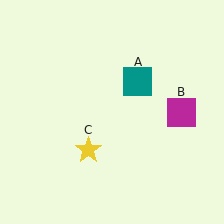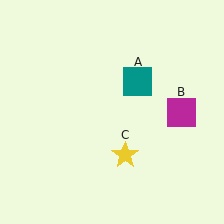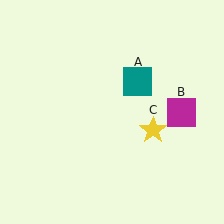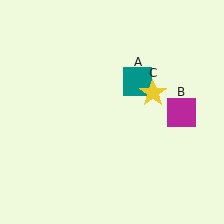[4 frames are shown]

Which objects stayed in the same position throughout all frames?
Teal square (object A) and magenta square (object B) remained stationary.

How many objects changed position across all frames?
1 object changed position: yellow star (object C).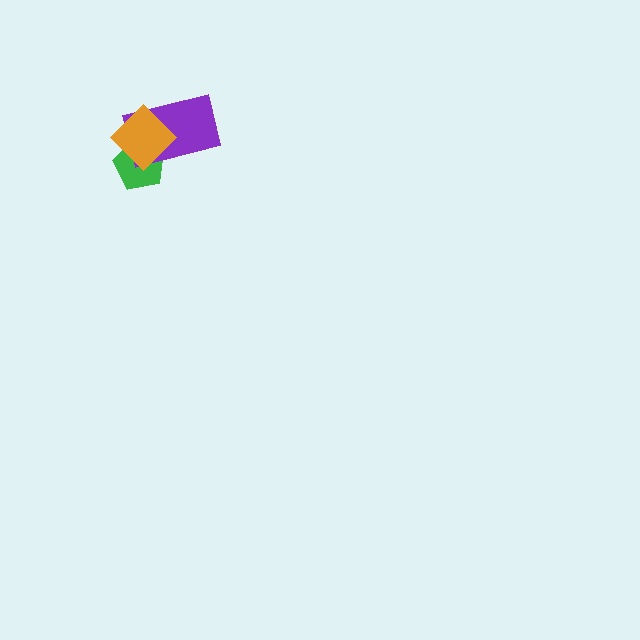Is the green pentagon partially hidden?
Yes, it is partially covered by another shape.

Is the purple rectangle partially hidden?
Yes, it is partially covered by another shape.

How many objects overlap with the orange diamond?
2 objects overlap with the orange diamond.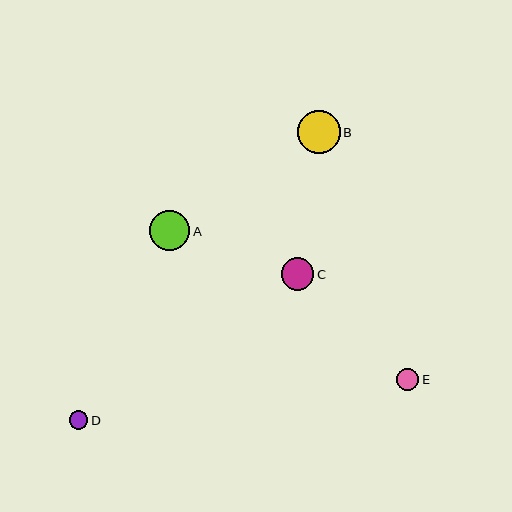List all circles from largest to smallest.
From largest to smallest: B, A, C, E, D.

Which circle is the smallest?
Circle D is the smallest with a size of approximately 19 pixels.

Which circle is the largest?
Circle B is the largest with a size of approximately 43 pixels.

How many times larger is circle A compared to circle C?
Circle A is approximately 1.2 times the size of circle C.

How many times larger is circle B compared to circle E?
Circle B is approximately 1.9 times the size of circle E.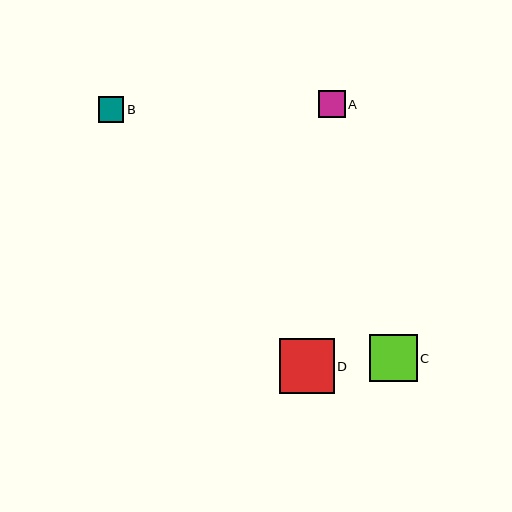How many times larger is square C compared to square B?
Square C is approximately 1.8 times the size of square B.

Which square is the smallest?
Square B is the smallest with a size of approximately 26 pixels.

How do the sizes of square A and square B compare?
Square A and square B are approximately the same size.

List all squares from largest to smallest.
From largest to smallest: D, C, A, B.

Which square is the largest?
Square D is the largest with a size of approximately 55 pixels.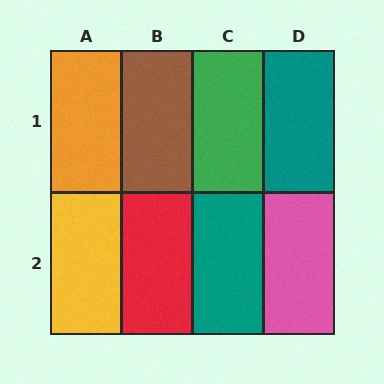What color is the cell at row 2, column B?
Red.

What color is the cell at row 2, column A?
Yellow.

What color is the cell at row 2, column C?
Teal.